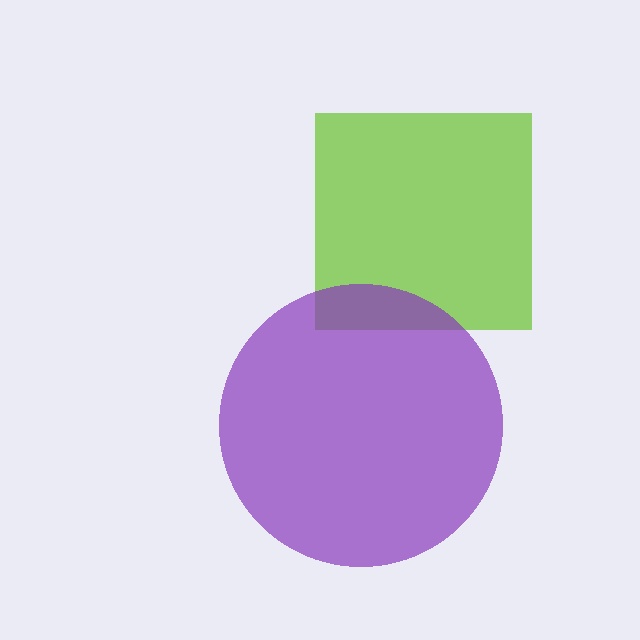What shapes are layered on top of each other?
The layered shapes are: a lime square, a purple circle.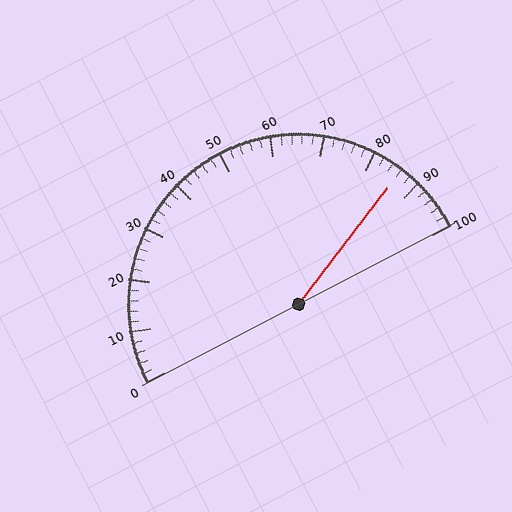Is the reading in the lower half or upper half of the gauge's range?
The reading is in the upper half of the range (0 to 100).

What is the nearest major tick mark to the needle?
The nearest major tick mark is 90.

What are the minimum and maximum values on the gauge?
The gauge ranges from 0 to 100.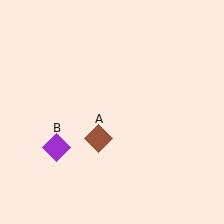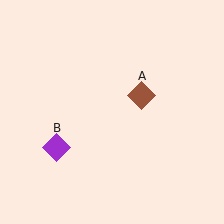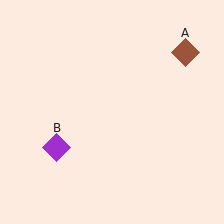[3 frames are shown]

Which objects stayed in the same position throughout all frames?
Purple diamond (object B) remained stationary.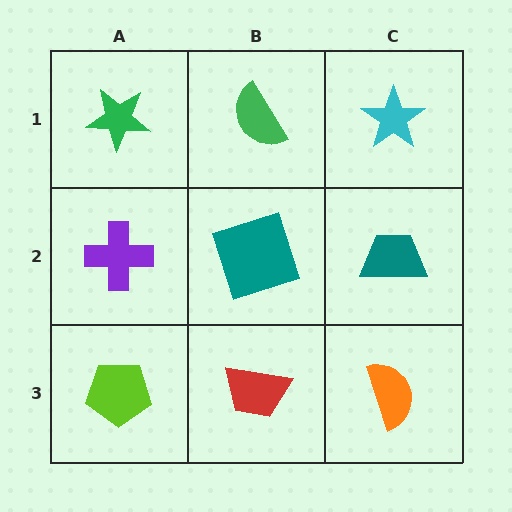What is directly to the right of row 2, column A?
A teal square.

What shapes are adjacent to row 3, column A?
A purple cross (row 2, column A), a red trapezoid (row 3, column B).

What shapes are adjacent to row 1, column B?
A teal square (row 2, column B), a green star (row 1, column A), a cyan star (row 1, column C).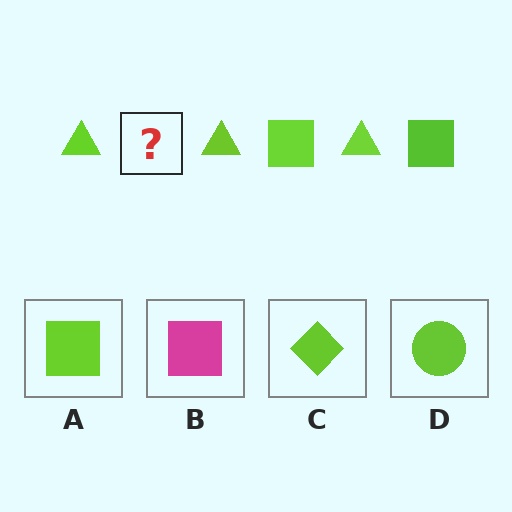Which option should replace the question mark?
Option A.